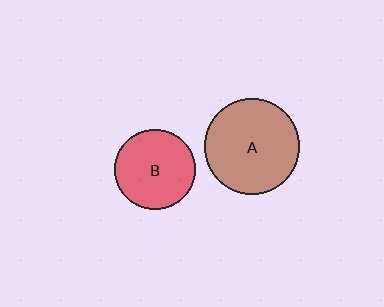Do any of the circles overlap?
No, none of the circles overlap.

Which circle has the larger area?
Circle A (brown).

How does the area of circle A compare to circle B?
Approximately 1.4 times.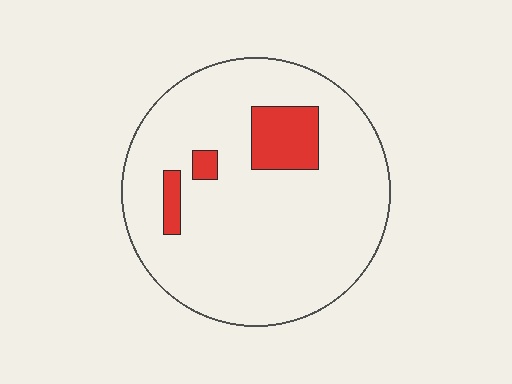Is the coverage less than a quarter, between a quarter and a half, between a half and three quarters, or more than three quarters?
Less than a quarter.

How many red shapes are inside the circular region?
3.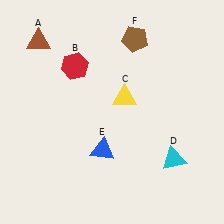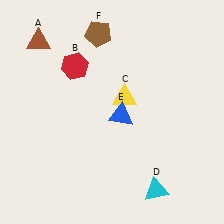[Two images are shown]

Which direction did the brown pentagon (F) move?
The brown pentagon (F) moved left.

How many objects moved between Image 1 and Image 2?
3 objects moved between the two images.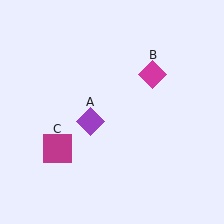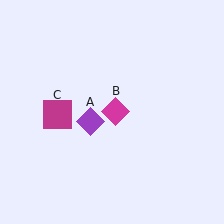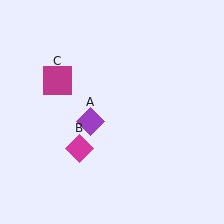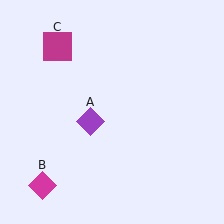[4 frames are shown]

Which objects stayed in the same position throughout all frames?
Purple diamond (object A) remained stationary.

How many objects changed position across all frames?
2 objects changed position: magenta diamond (object B), magenta square (object C).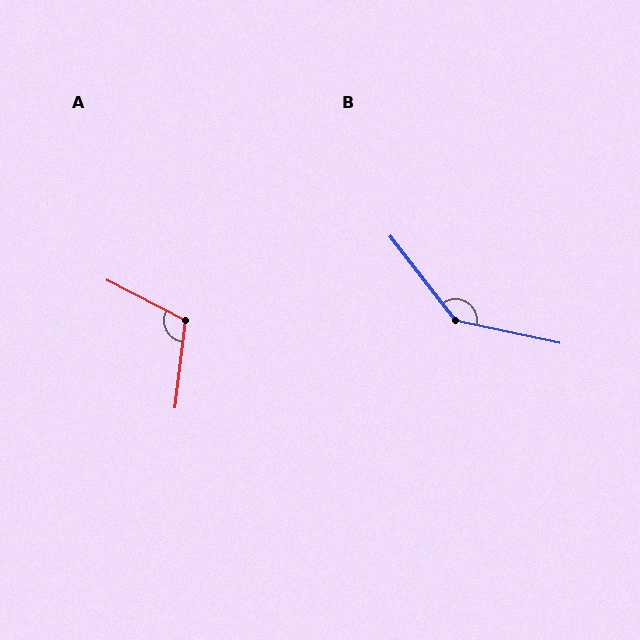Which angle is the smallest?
A, at approximately 110 degrees.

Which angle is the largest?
B, at approximately 140 degrees.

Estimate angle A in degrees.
Approximately 110 degrees.